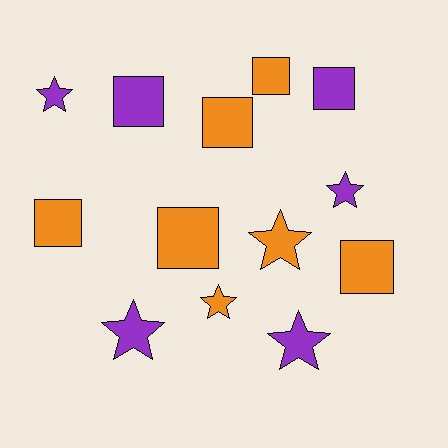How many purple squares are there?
There are 2 purple squares.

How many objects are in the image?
There are 13 objects.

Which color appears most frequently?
Orange, with 7 objects.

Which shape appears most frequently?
Square, with 7 objects.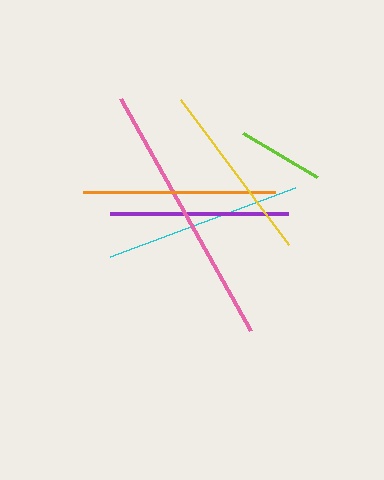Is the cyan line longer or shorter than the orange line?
The cyan line is longer than the orange line.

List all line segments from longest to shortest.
From longest to shortest: pink, cyan, orange, yellow, purple, lime.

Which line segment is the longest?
The pink line is the longest at approximately 266 pixels.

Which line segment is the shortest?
The lime line is the shortest at approximately 86 pixels.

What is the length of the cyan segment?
The cyan segment is approximately 197 pixels long.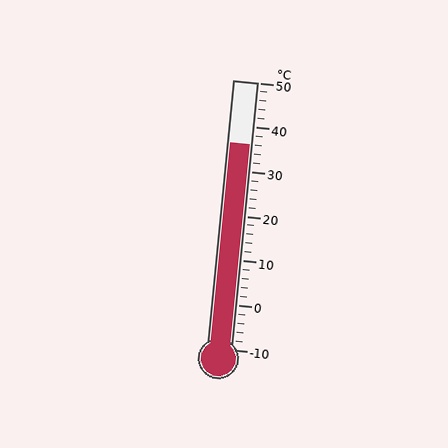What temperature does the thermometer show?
The thermometer shows approximately 36°C.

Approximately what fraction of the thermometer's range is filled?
The thermometer is filled to approximately 75% of its range.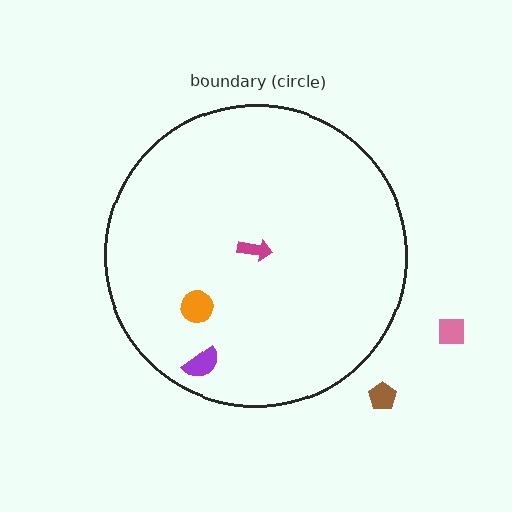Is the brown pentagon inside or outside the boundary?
Outside.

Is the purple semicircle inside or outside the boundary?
Inside.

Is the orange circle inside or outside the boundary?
Inside.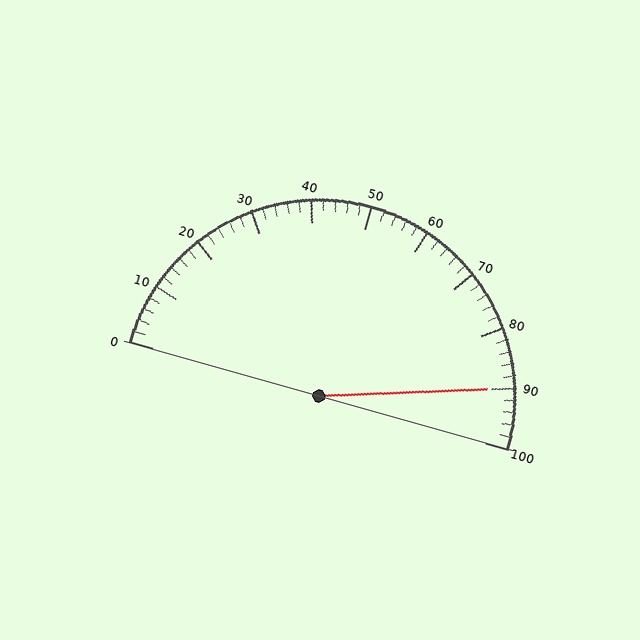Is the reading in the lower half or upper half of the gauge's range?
The reading is in the upper half of the range (0 to 100).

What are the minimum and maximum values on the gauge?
The gauge ranges from 0 to 100.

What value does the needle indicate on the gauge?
The needle indicates approximately 90.